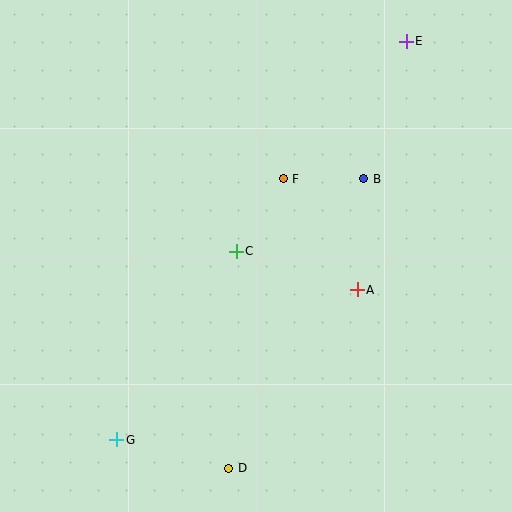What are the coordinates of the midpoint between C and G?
The midpoint between C and G is at (177, 346).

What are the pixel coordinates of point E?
Point E is at (406, 41).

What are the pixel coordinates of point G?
Point G is at (117, 440).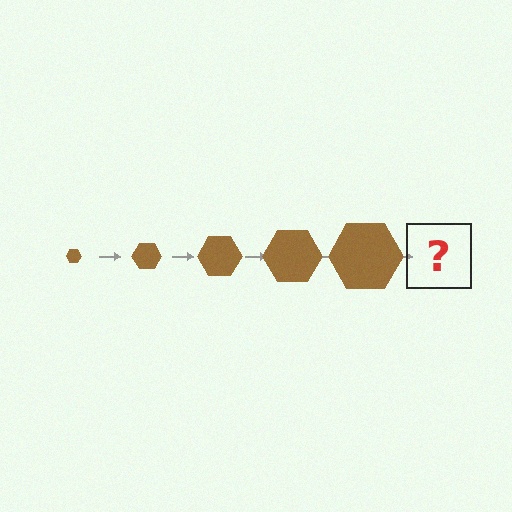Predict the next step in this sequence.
The next step is a brown hexagon, larger than the previous one.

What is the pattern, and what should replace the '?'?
The pattern is that the hexagon gets progressively larger each step. The '?' should be a brown hexagon, larger than the previous one.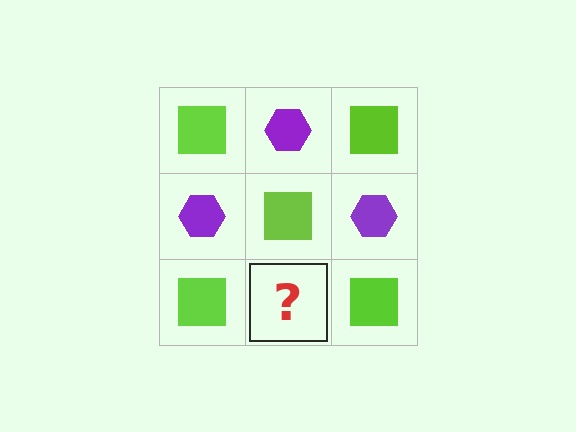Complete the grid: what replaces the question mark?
The question mark should be replaced with a purple hexagon.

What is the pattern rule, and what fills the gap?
The rule is that it alternates lime square and purple hexagon in a checkerboard pattern. The gap should be filled with a purple hexagon.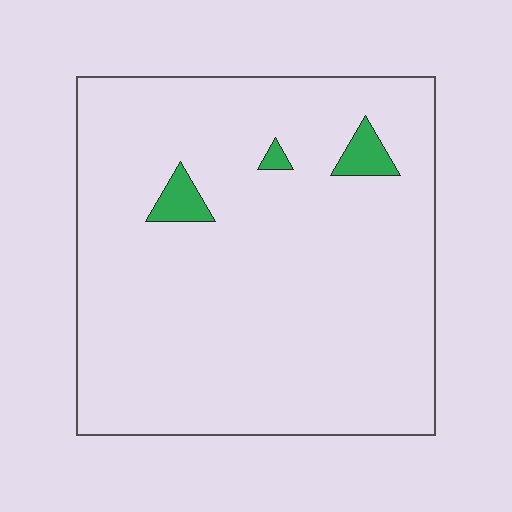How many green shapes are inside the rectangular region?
3.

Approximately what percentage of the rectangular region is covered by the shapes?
Approximately 5%.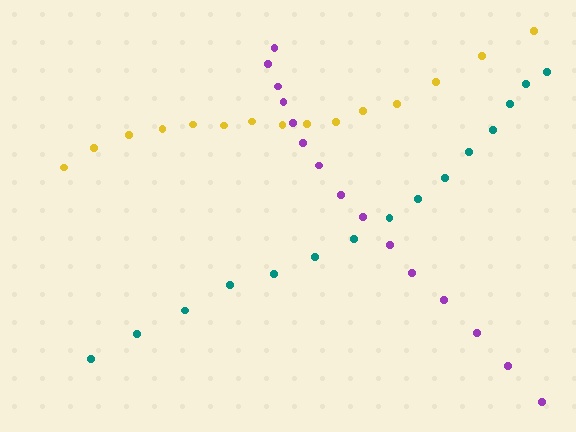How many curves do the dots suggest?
There are 3 distinct paths.